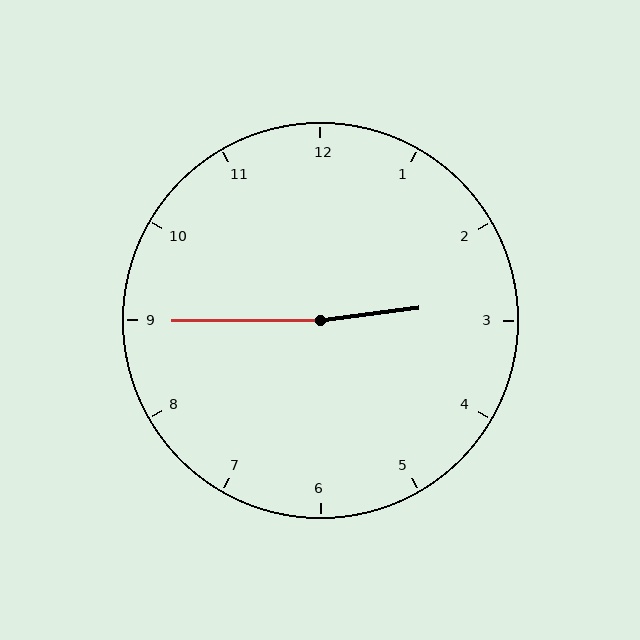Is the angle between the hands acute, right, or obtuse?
It is obtuse.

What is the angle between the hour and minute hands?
Approximately 172 degrees.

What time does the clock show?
2:45.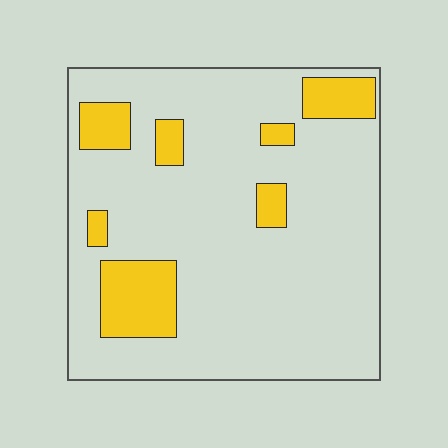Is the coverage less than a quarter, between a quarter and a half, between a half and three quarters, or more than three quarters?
Less than a quarter.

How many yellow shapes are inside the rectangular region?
7.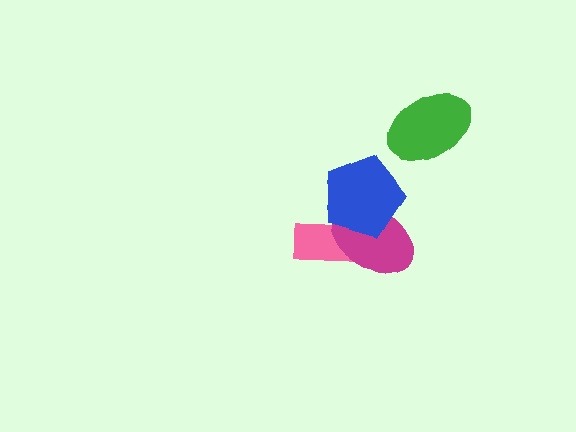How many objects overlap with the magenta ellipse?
2 objects overlap with the magenta ellipse.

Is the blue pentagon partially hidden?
No, no other shape covers it.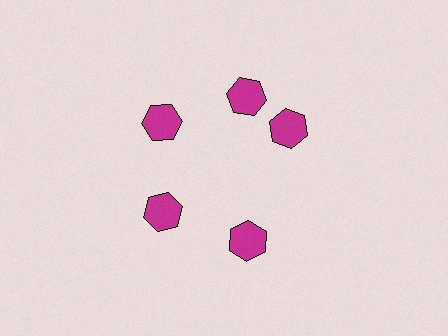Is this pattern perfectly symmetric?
No. The 5 magenta hexagons are arranged in a ring, but one element near the 3 o'clock position is rotated out of alignment along the ring, breaking the 5-fold rotational symmetry.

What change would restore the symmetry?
The symmetry would be restored by rotating it back into even spacing with its neighbors so that all 5 hexagons sit at equal angles and equal distance from the center.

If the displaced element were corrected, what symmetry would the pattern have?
It would have 5-fold rotational symmetry — the pattern would map onto itself every 72 degrees.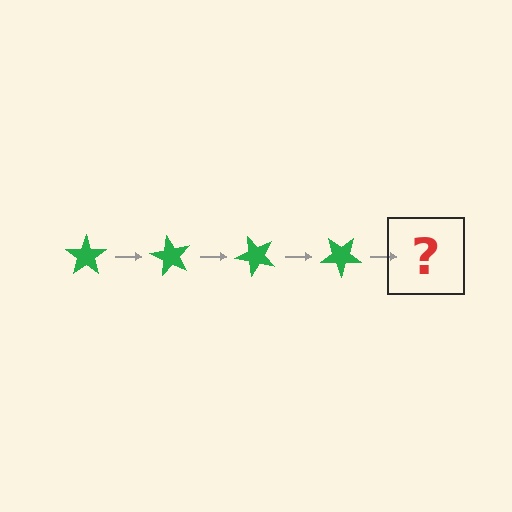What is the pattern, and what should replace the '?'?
The pattern is that the star rotates 60 degrees each step. The '?' should be a green star rotated 240 degrees.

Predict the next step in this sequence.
The next step is a green star rotated 240 degrees.